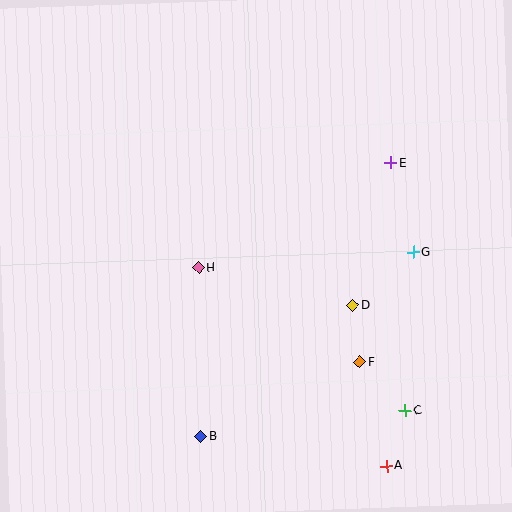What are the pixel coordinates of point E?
Point E is at (390, 163).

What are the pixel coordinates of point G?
Point G is at (413, 252).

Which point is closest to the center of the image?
Point H at (199, 268) is closest to the center.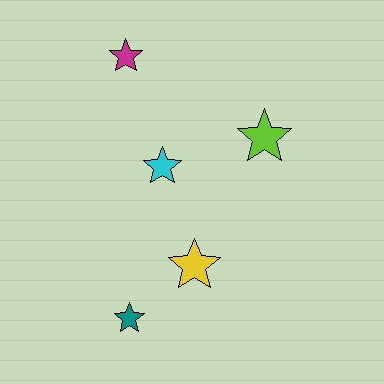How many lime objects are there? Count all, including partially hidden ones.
There is 1 lime object.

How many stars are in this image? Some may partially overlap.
There are 5 stars.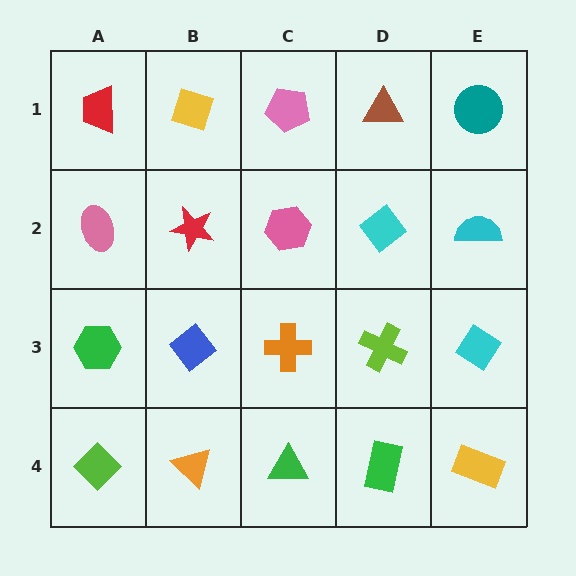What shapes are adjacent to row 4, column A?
A green hexagon (row 3, column A), an orange triangle (row 4, column B).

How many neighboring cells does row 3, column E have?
3.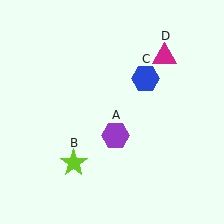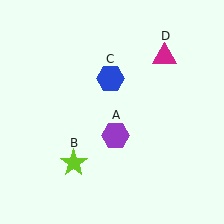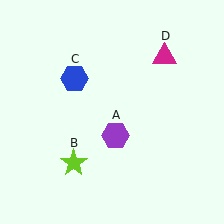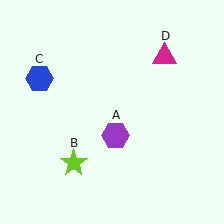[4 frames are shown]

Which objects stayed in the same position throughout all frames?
Purple hexagon (object A) and lime star (object B) and magenta triangle (object D) remained stationary.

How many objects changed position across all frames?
1 object changed position: blue hexagon (object C).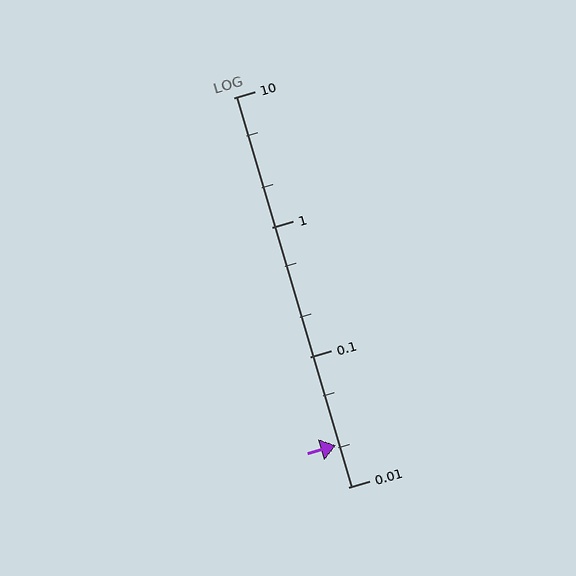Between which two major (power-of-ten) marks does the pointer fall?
The pointer is between 0.01 and 0.1.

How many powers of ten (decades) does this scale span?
The scale spans 3 decades, from 0.01 to 10.